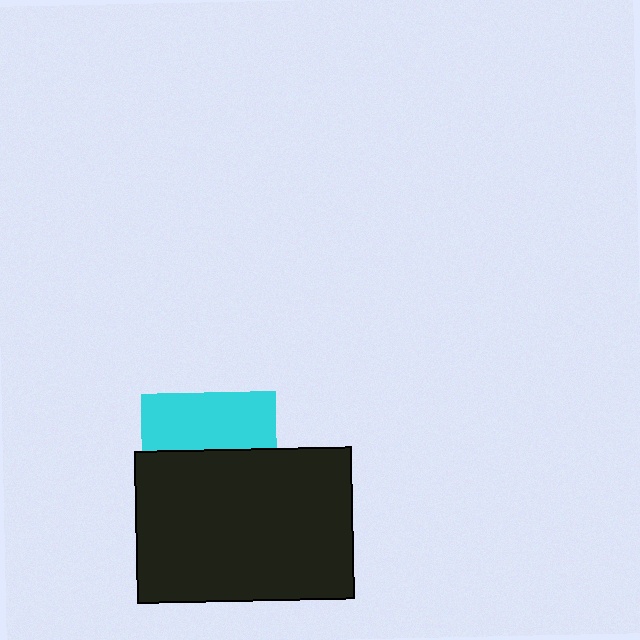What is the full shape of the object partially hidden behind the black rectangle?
The partially hidden object is a cyan square.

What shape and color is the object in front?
The object in front is a black rectangle.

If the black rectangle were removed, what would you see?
You would see the complete cyan square.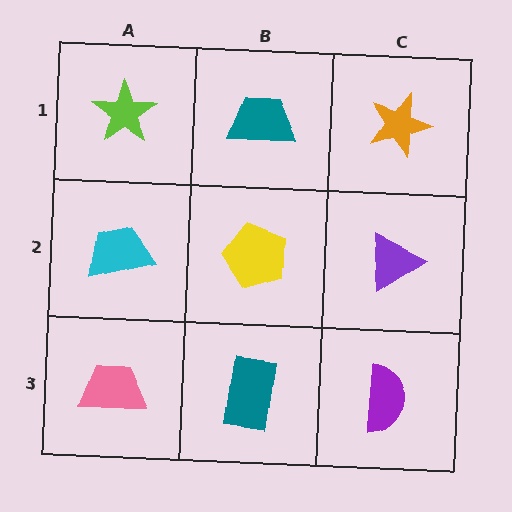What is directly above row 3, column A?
A cyan trapezoid.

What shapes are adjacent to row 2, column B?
A teal trapezoid (row 1, column B), a teal rectangle (row 3, column B), a cyan trapezoid (row 2, column A), a purple triangle (row 2, column C).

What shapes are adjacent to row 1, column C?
A purple triangle (row 2, column C), a teal trapezoid (row 1, column B).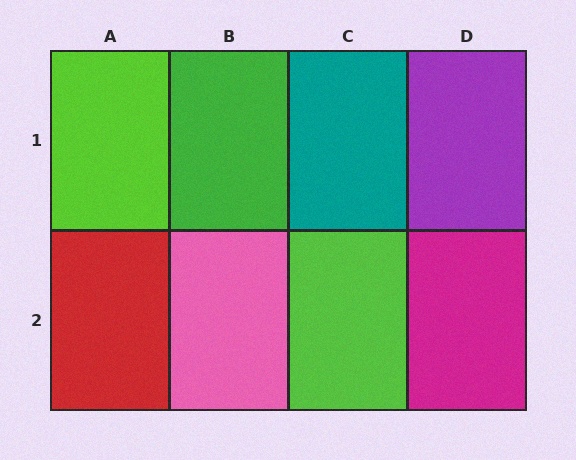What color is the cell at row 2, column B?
Pink.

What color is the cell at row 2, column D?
Magenta.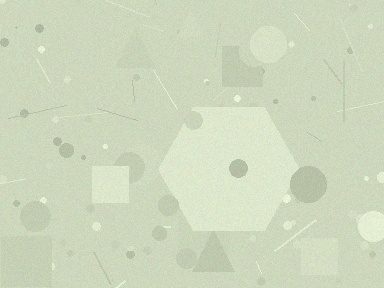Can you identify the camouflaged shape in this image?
The camouflaged shape is a hexagon.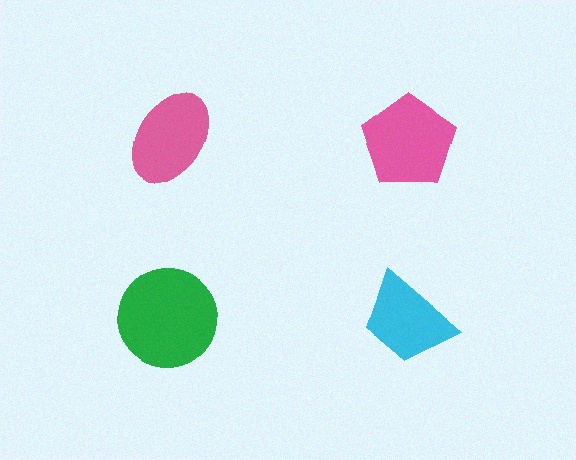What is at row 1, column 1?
A pink ellipse.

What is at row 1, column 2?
A pink pentagon.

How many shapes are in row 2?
2 shapes.